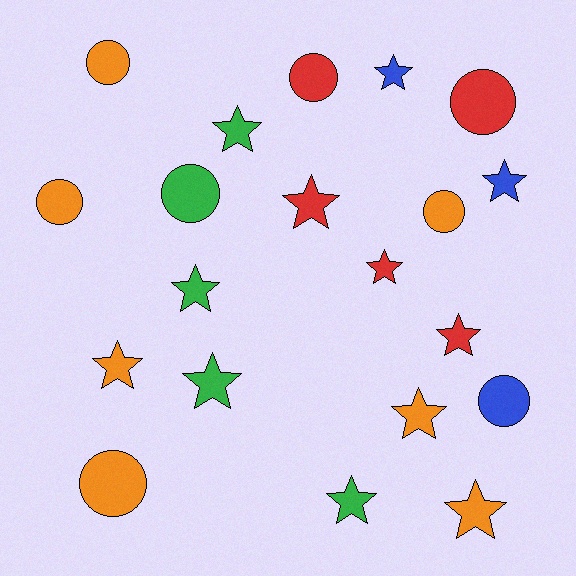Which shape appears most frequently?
Star, with 12 objects.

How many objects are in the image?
There are 20 objects.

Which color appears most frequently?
Orange, with 7 objects.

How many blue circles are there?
There is 1 blue circle.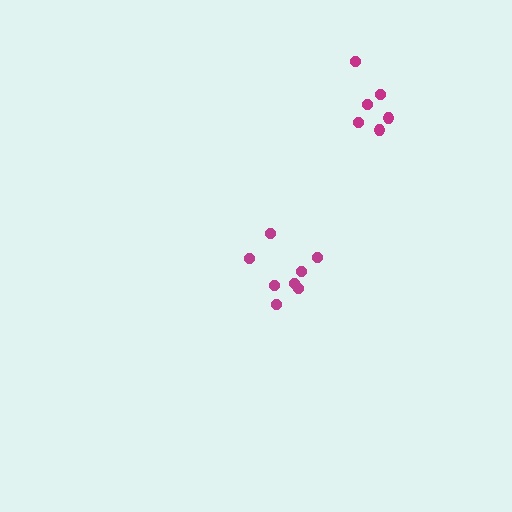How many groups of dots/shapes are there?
There are 2 groups.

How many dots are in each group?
Group 1: 6 dots, Group 2: 8 dots (14 total).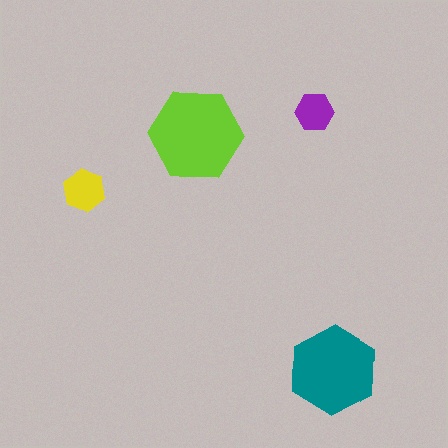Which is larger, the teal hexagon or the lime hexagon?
The lime one.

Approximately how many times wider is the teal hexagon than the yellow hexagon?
About 2 times wider.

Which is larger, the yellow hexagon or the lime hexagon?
The lime one.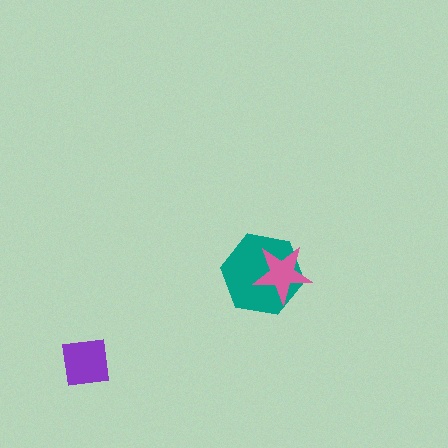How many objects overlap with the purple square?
0 objects overlap with the purple square.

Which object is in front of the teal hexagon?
The pink star is in front of the teal hexagon.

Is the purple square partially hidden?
No, no other shape covers it.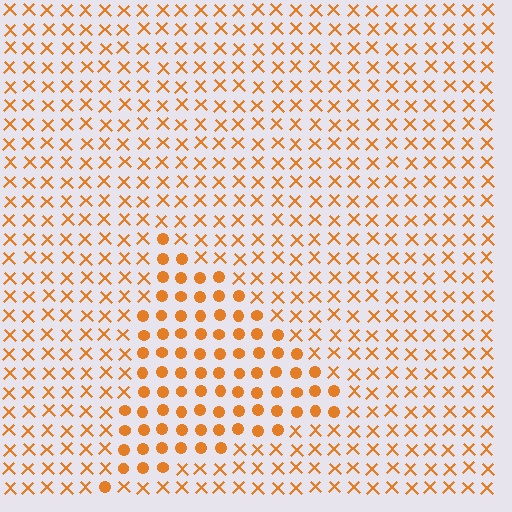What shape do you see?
I see a triangle.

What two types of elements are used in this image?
The image uses circles inside the triangle region and X marks outside it.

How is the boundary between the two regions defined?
The boundary is defined by a change in element shape: circles inside vs. X marks outside. All elements share the same color and spacing.